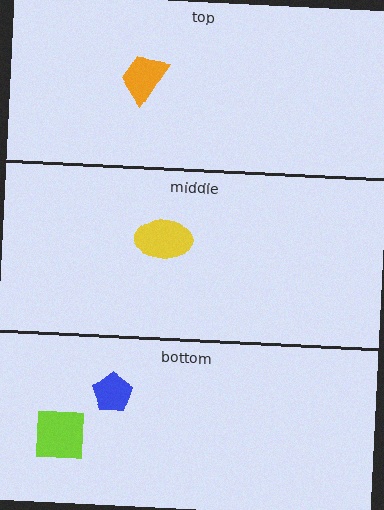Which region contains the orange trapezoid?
The top region.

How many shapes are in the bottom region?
2.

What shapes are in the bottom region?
The blue pentagon, the lime square.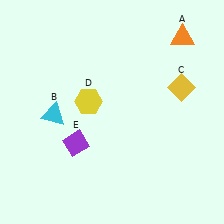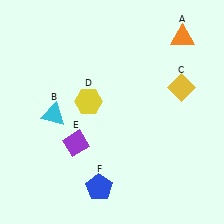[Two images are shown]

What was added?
A blue pentagon (F) was added in Image 2.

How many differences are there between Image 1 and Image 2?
There is 1 difference between the two images.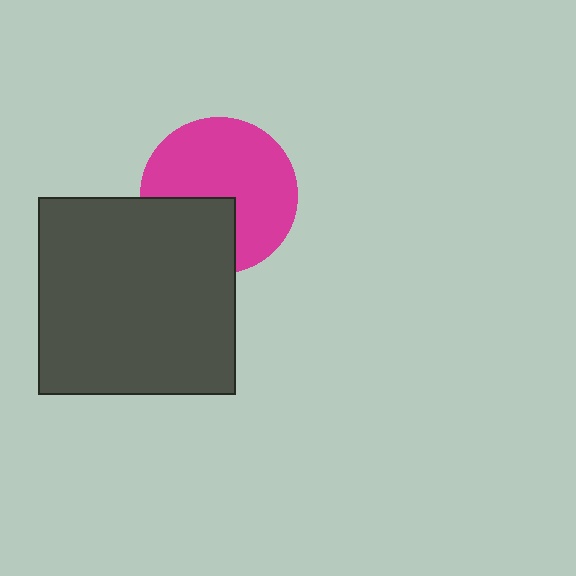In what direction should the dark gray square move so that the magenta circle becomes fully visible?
The dark gray square should move down. That is the shortest direction to clear the overlap and leave the magenta circle fully visible.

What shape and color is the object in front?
The object in front is a dark gray square.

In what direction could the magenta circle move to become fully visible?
The magenta circle could move up. That would shift it out from behind the dark gray square entirely.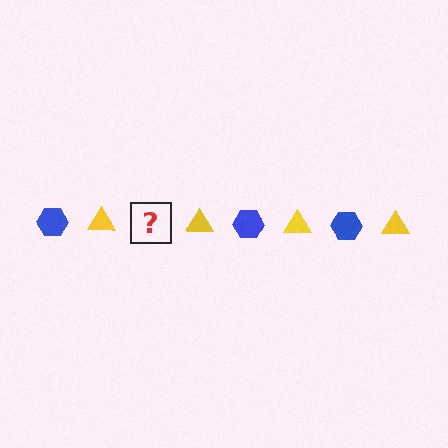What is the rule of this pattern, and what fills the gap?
The rule is that the pattern alternates between blue hexagon and yellow triangle. The gap should be filled with a blue hexagon.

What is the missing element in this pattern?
The missing element is a blue hexagon.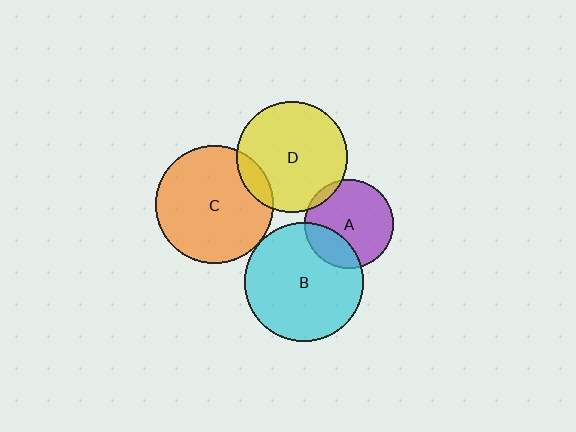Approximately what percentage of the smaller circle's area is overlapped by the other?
Approximately 25%.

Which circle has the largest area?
Circle B (cyan).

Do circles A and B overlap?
Yes.